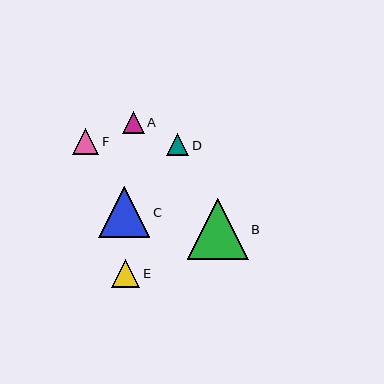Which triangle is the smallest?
Triangle A is the smallest with a size of approximately 21 pixels.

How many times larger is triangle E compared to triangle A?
Triangle E is approximately 1.3 times the size of triangle A.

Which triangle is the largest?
Triangle B is the largest with a size of approximately 61 pixels.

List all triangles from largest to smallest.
From largest to smallest: B, C, E, F, D, A.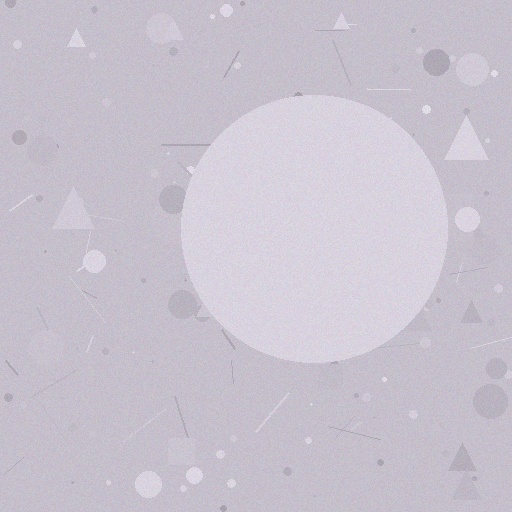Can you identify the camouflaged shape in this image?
The camouflaged shape is a circle.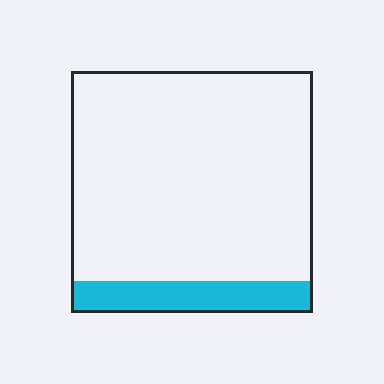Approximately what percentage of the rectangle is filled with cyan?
Approximately 15%.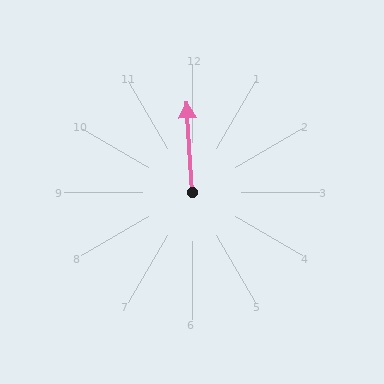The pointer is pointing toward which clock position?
Roughly 12 o'clock.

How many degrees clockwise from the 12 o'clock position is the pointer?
Approximately 356 degrees.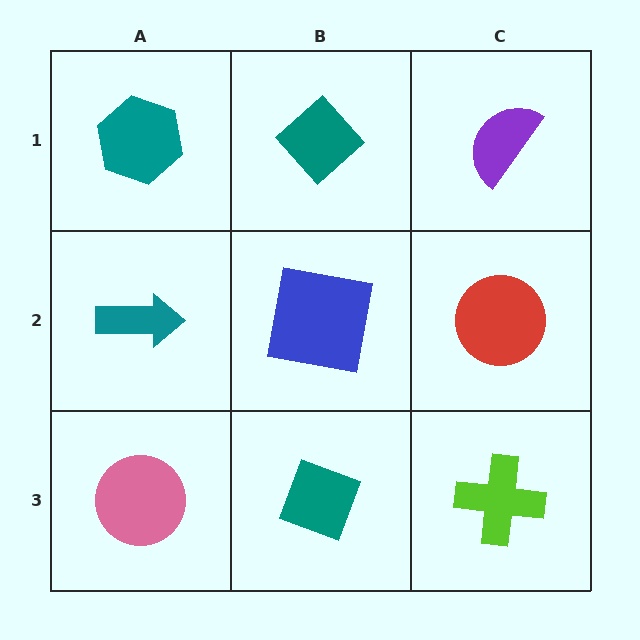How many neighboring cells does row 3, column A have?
2.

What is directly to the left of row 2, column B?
A teal arrow.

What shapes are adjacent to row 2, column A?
A teal hexagon (row 1, column A), a pink circle (row 3, column A), a blue square (row 2, column B).